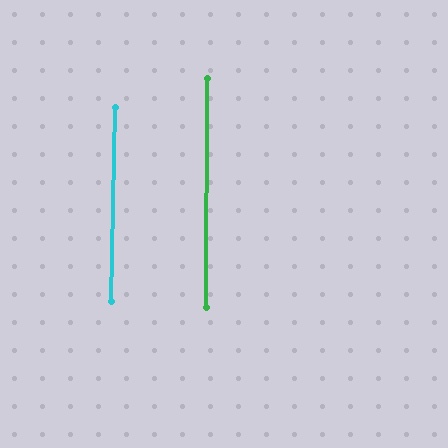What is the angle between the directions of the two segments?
Approximately 1 degree.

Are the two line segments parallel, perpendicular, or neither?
Parallel — their directions differ by only 0.6°.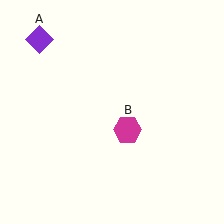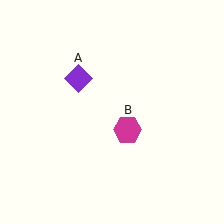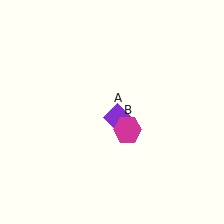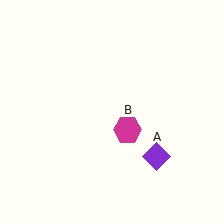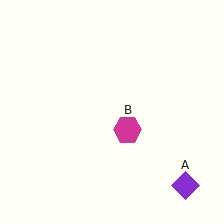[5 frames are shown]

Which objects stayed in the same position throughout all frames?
Magenta hexagon (object B) remained stationary.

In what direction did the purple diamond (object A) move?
The purple diamond (object A) moved down and to the right.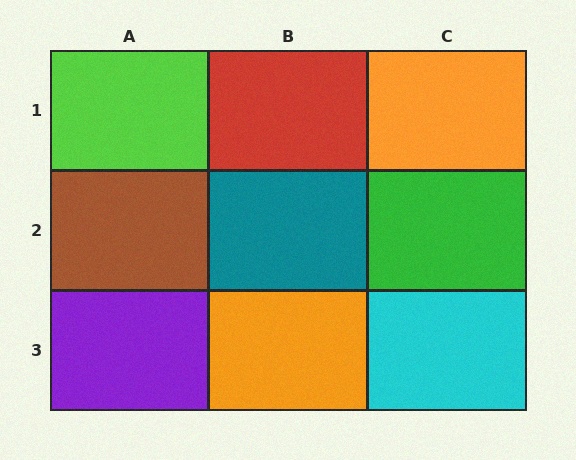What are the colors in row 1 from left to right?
Lime, red, orange.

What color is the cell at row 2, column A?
Brown.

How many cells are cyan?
1 cell is cyan.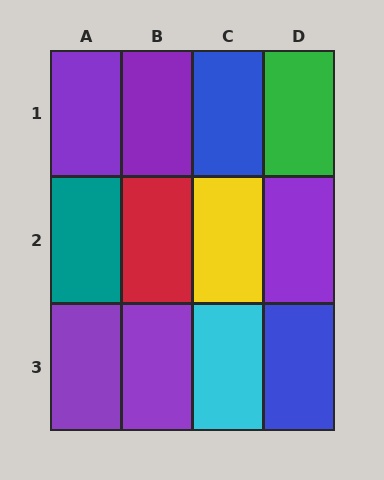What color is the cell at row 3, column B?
Purple.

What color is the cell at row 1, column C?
Blue.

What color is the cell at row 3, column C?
Cyan.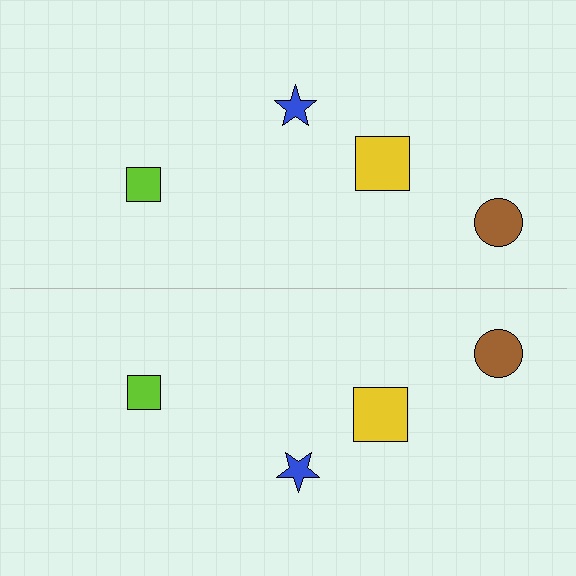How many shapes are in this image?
There are 8 shapes in this image.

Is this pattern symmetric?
Yes, this pattern has bilateral (reflection) symmetry.